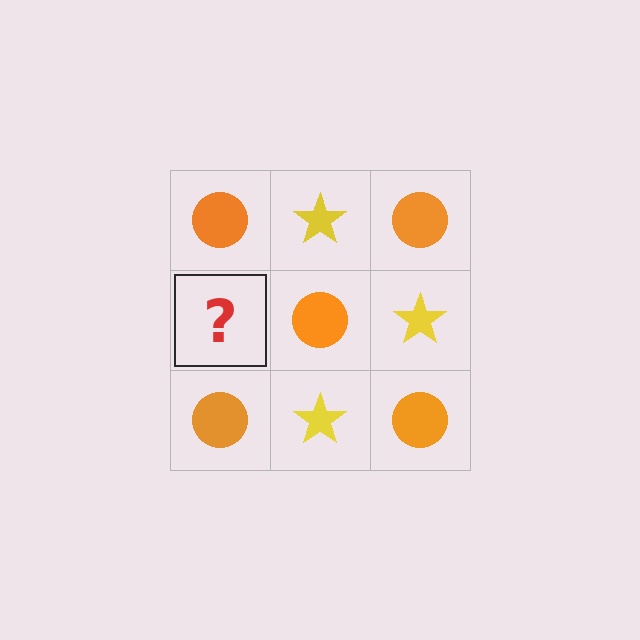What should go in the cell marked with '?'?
The missing cell should contain a yellow star.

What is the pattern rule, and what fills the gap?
The rule is that it alternates orange circle and yellow star in a checkerboard pattern. The gap should be filled with a yellow star.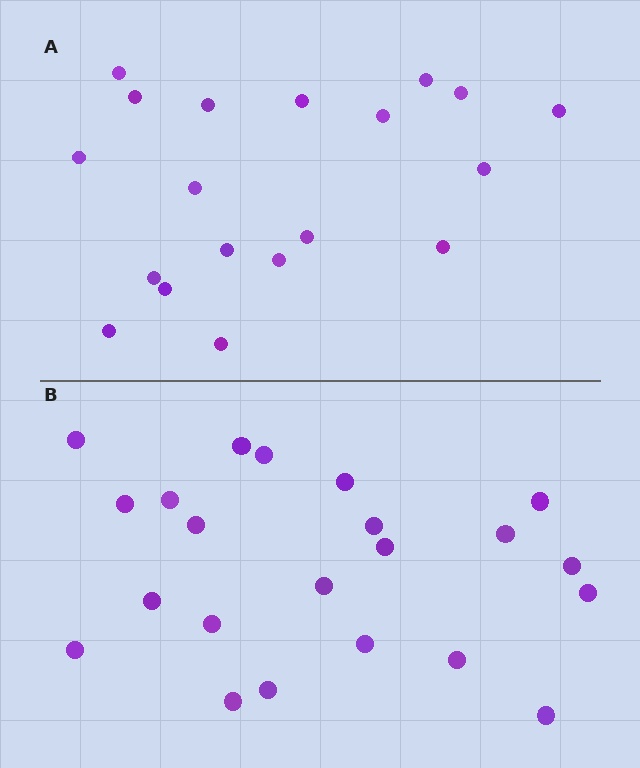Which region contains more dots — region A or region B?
Region B (the bottom region) has more dots.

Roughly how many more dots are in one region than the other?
Region B has just a few more — roughly 2 or 3 more dots than region A.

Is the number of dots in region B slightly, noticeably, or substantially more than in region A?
Region B has only slightly more — the two regions are fairly close. The ratio is roughly 1.2 to 1.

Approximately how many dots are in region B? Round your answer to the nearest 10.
About 20 dots. (The exact count is 22, which rounds to 20.)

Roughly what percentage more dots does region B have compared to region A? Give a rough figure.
About 15% more.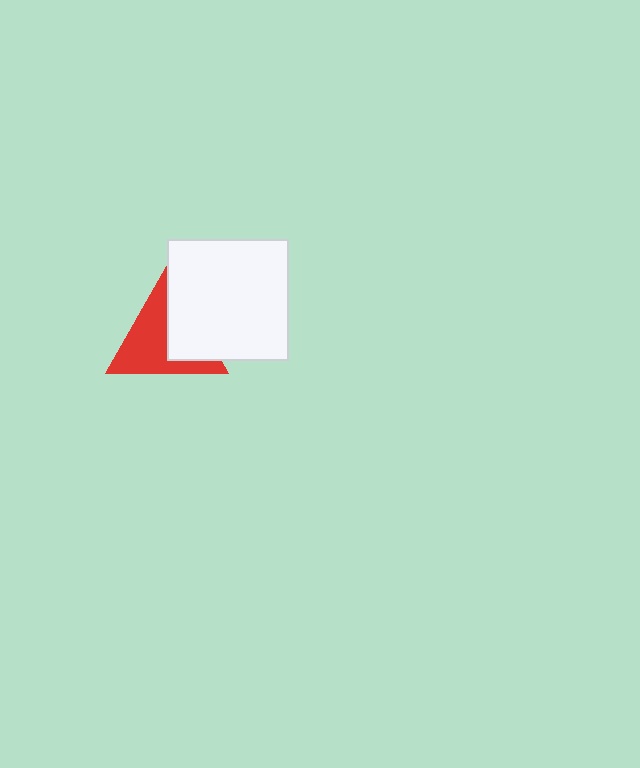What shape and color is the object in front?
The object in front is a white square.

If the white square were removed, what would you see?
You would see the complete red triangle.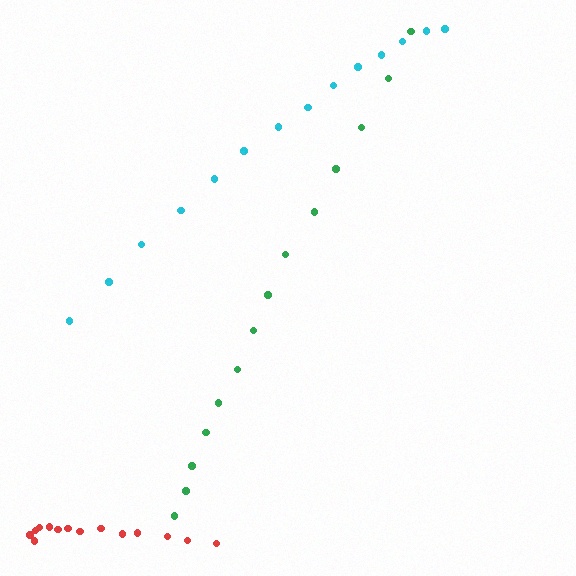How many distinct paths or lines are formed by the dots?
There are 3 distinct paths.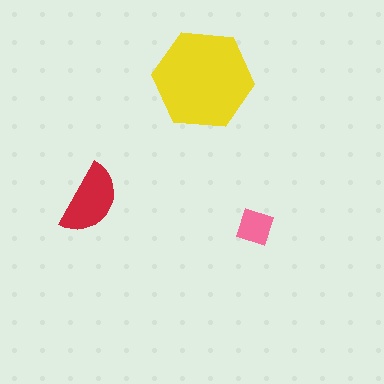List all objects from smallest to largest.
The pink diamond, the red semicircle, the yellow hexagon.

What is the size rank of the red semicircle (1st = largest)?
2nd.